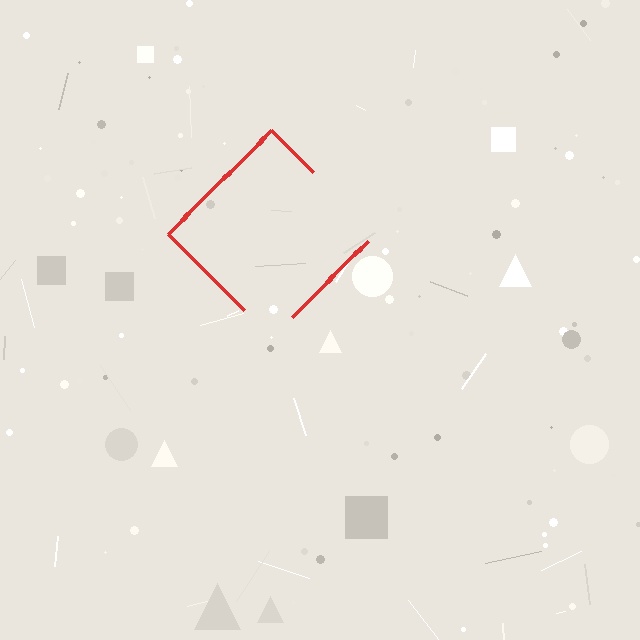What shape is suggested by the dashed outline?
The dashed outline suggests a diamond.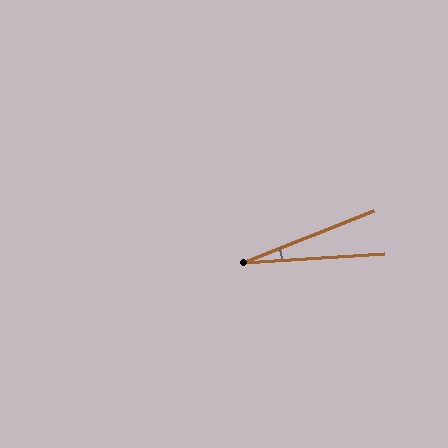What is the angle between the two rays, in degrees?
Approximately 18 degrees.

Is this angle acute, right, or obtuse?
It is acute.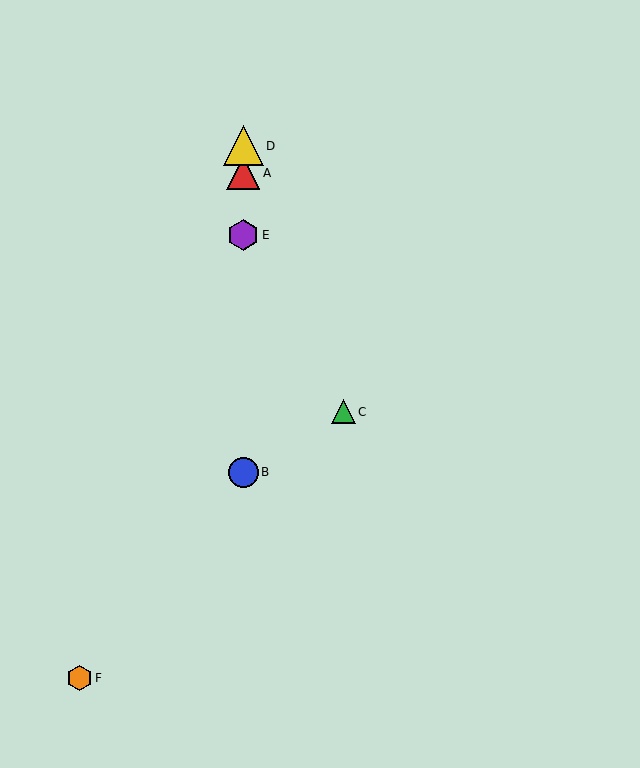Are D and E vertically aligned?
Yes, both are at x≈243.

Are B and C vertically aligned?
No, B is at x≈243 and C is at x≈343.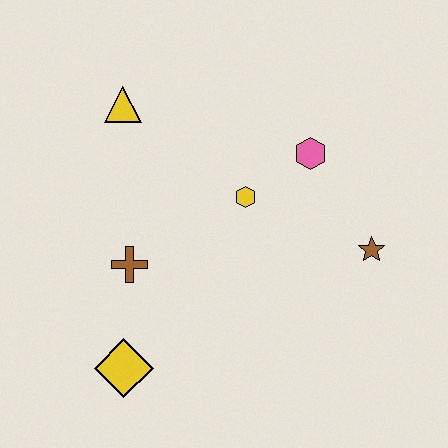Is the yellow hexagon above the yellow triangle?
No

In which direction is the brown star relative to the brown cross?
The brown star is to the right of the brown cross.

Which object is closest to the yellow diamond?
The brown cross is closest to the yellow diamond.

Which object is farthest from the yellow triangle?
The brown star is farthest from the yellow triangle.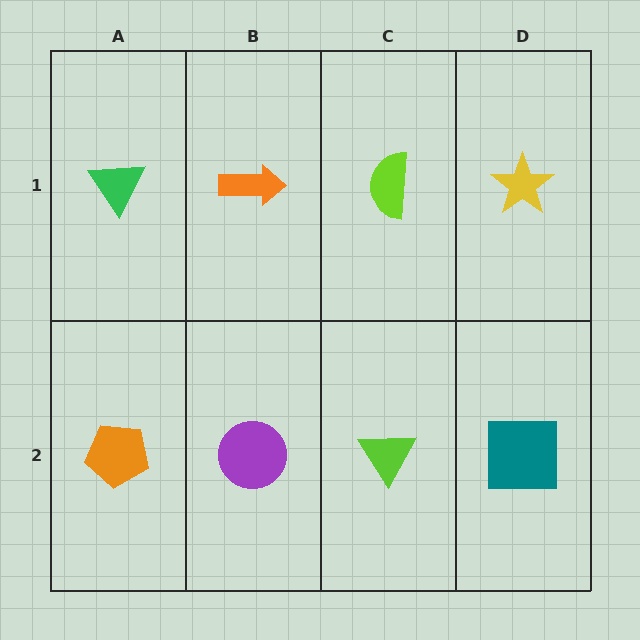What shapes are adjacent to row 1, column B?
A purple circle (row 2, column B), a green triangle (row 1, column A), a lime semicircle (row 1, column C).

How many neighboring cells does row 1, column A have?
2.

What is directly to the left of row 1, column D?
A lime semicircle.